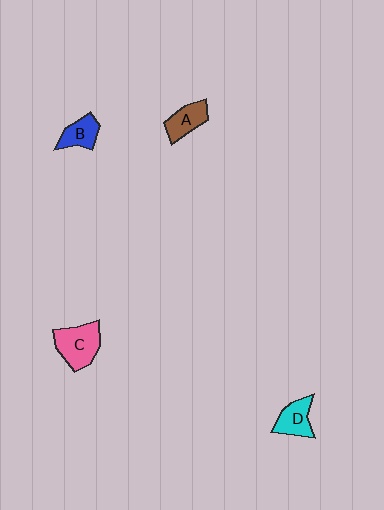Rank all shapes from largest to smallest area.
From largest to smallest: C (pink), D (cyan), A (brown), B (blue).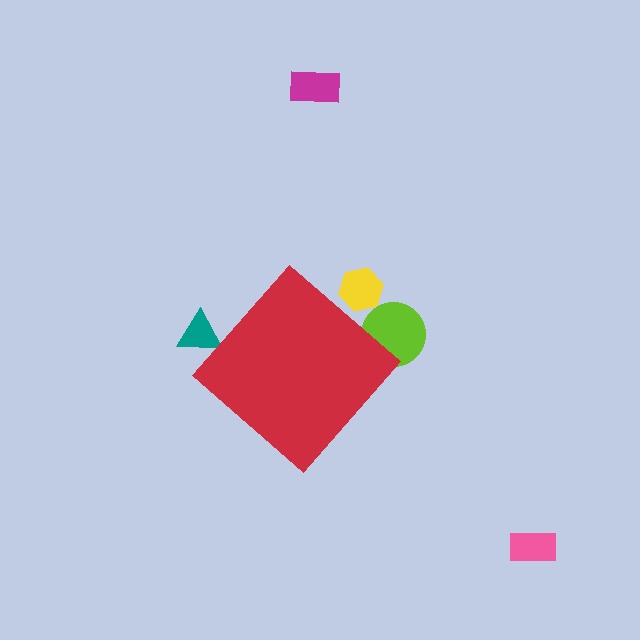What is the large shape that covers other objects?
A red diamond.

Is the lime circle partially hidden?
Yes, the lime circle is partially hidden behind the red diamond.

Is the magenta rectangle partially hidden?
No, the magenta rectangle is fully visible.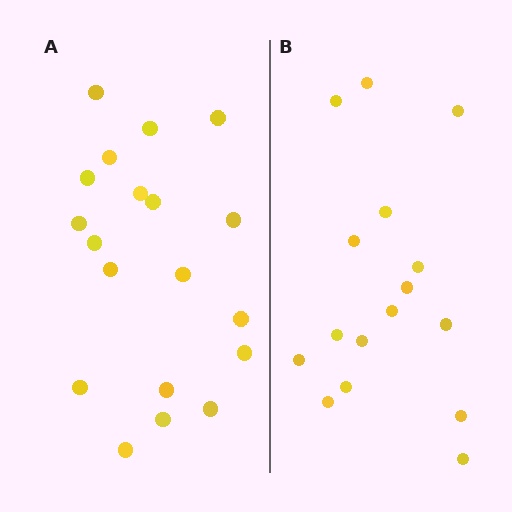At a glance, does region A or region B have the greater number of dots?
Region A (the left region) has more dots.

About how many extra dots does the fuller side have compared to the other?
Region A has just a few more — roughly 2 or 3 more dots than region B.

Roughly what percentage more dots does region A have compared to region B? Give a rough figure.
About 20% more.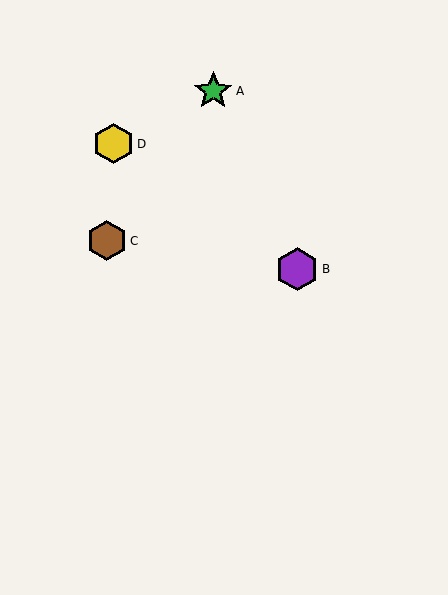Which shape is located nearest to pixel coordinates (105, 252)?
The brown hexagon (labeled C) at (107, 241) is nearest to that location.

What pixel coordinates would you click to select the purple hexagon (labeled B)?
Click at (297, 269) to select the purple hexagon B.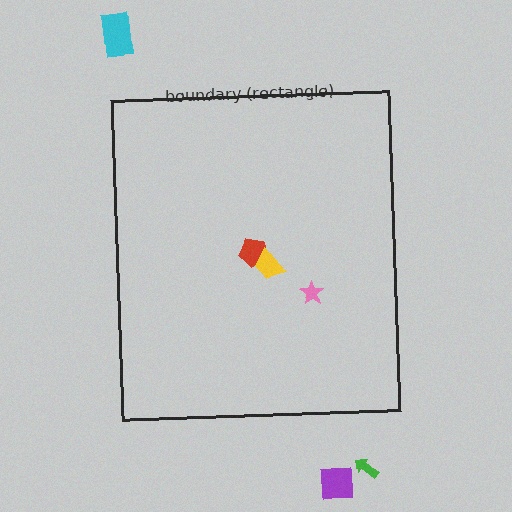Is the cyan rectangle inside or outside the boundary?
Outside.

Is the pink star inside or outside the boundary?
Inside.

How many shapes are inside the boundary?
3 inside, 3 outside.